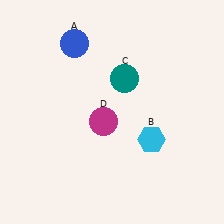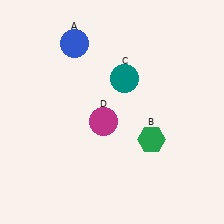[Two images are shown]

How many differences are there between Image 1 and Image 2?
There is 1 difference between the two images.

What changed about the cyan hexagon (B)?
In Image 1, B is cyan. In Image 2, it changed to green.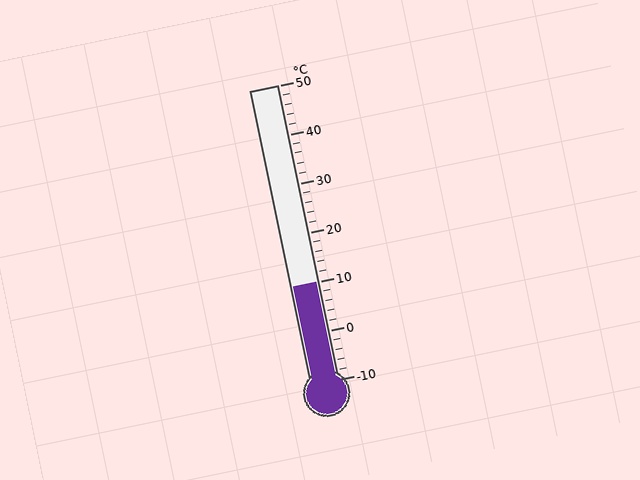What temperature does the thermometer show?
The thermometer shows approximately 10°C.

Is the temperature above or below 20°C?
The temperature is below 20°C.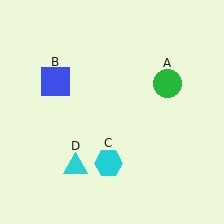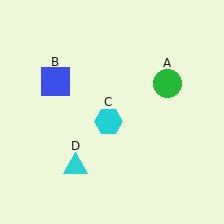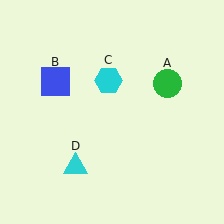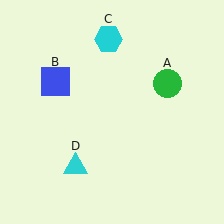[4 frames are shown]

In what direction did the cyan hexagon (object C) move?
The cyan hexagon (object C) moved up.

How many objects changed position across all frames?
1 object changed position: cyan hexagon (object C).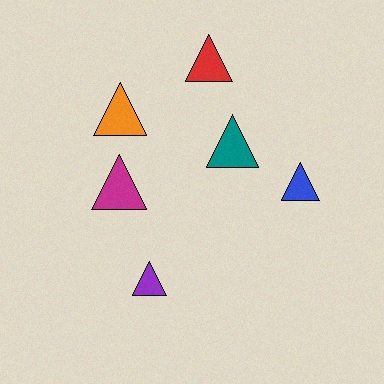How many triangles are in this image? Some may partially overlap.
There are 6 triangles.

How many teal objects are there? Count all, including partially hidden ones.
There is 1 teal object.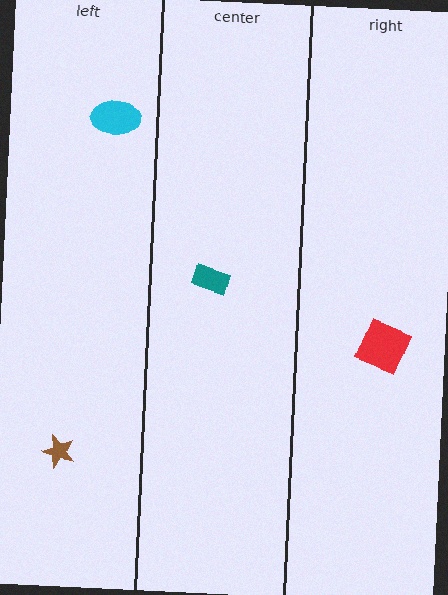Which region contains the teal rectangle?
The center region.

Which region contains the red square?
The right region.